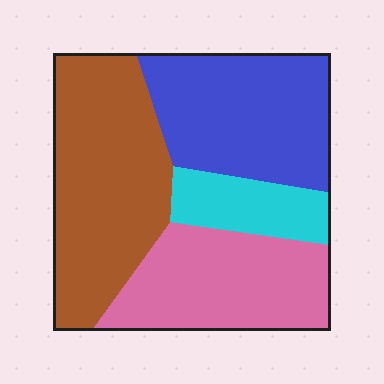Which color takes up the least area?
Cyan, at roughly 10%.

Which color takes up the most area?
Brown, at roughly 35%.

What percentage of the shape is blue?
Blue takes up about one quarter (1/4) of the shape.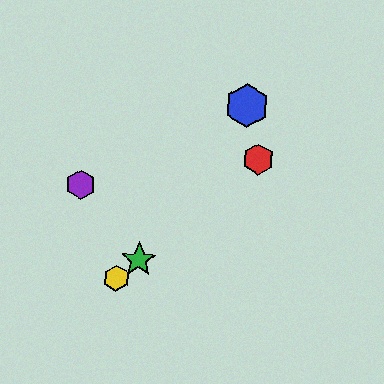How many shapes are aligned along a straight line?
3 shapes (the red hexagon, the green star, the yellow hexagon) are aligned along a straight line.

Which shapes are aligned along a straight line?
The red hexagon, the green star, the yellow hexagon are aligned along a straight line.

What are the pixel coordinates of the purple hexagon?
The purple hexagon is at (81, 185).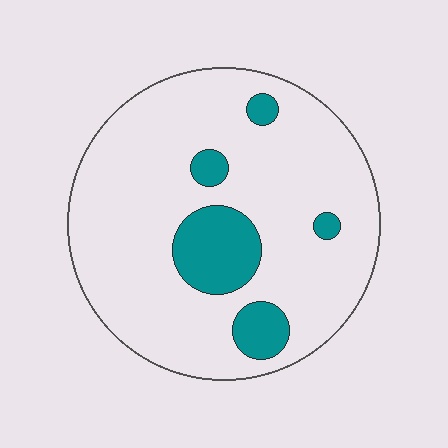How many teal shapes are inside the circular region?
5.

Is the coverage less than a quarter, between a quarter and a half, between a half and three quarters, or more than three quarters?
Less than a quarter.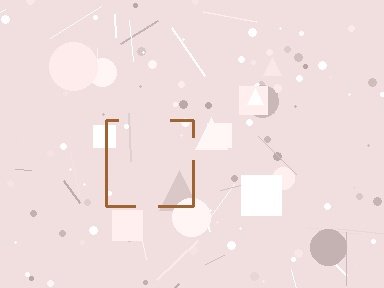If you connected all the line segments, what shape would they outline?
They would outline a square.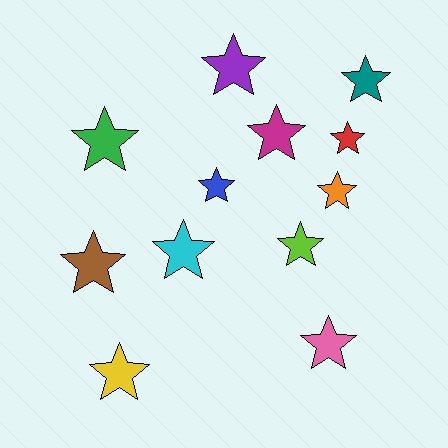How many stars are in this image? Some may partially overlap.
There are 12 stars.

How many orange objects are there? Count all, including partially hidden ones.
There is 1 orange object.